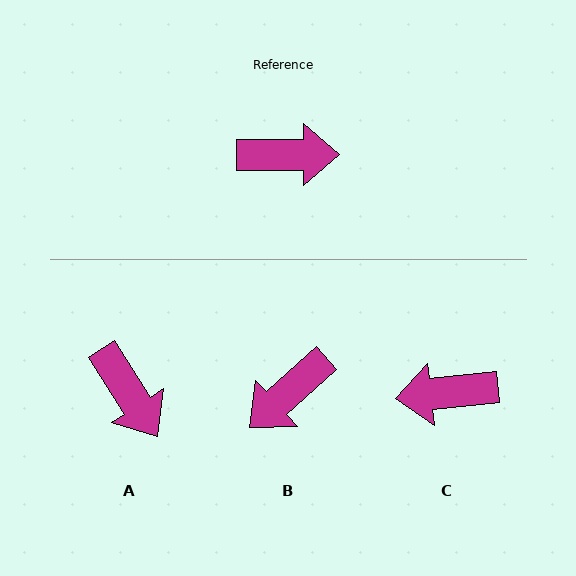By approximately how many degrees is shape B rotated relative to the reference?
Approximately 139 degrees clockwise.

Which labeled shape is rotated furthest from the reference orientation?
C, about 174 degrees away.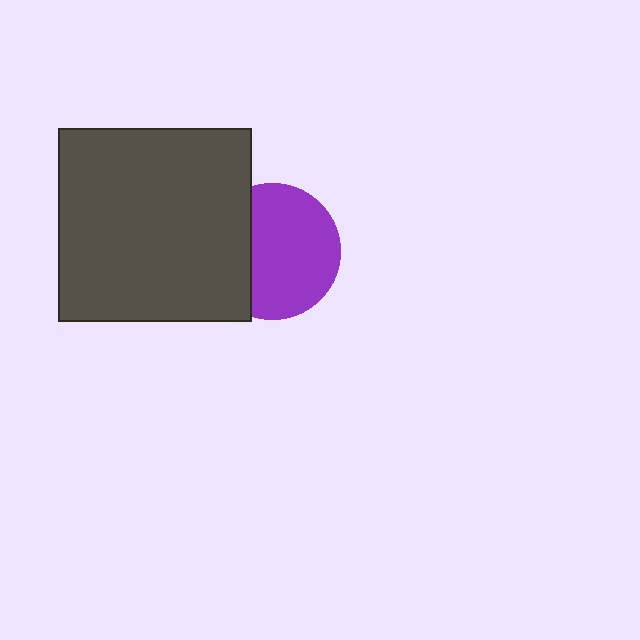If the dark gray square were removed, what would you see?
You would see the complete purple circle.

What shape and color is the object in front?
The object in front is a dark gray square.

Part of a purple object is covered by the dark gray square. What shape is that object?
It is a circle.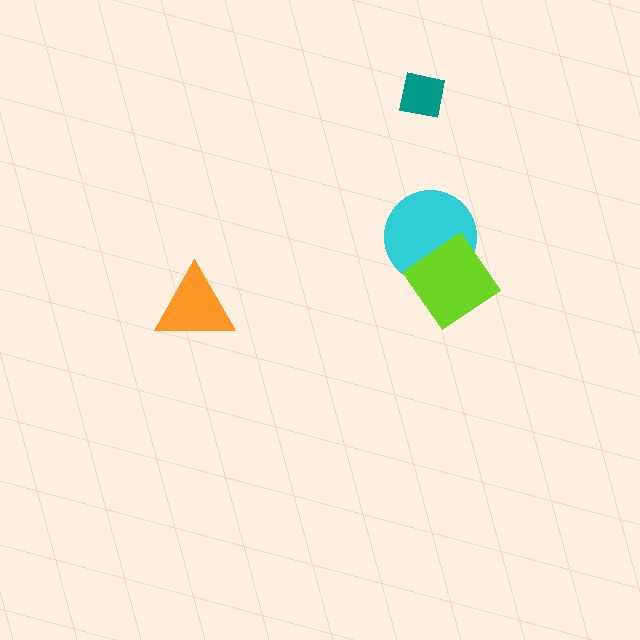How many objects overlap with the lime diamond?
1 object overlaps with the lime diamond.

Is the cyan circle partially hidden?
Yes, it is partially covered by another shape.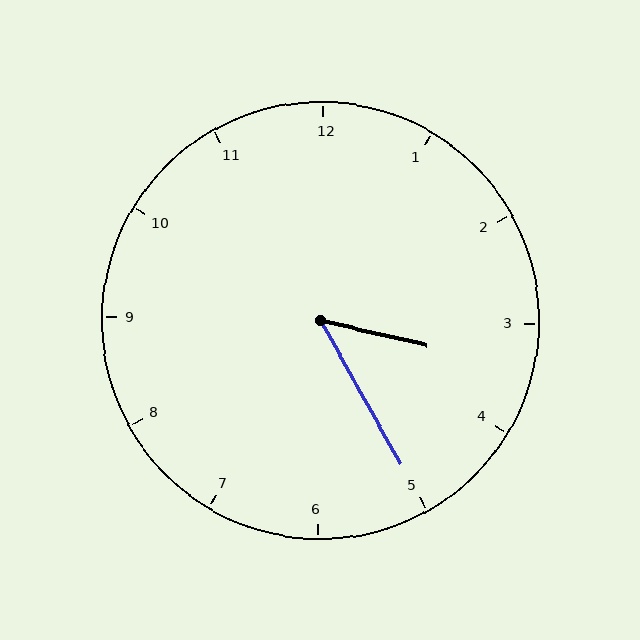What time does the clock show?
3:25.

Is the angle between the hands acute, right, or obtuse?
It is acute.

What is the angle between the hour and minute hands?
Approximately 48 degrees.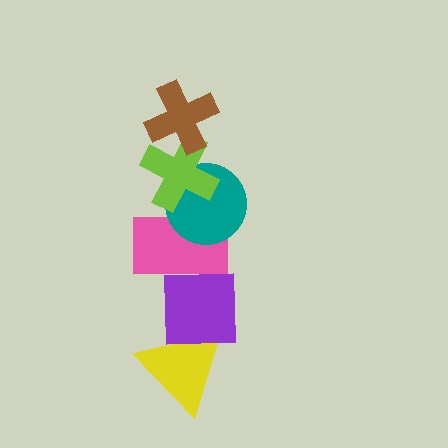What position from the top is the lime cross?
The lime cross is 2nd from the top.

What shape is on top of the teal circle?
The lime cross is on top of the teal circle.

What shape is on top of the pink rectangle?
The teal circle is on top of the pink rectangle.